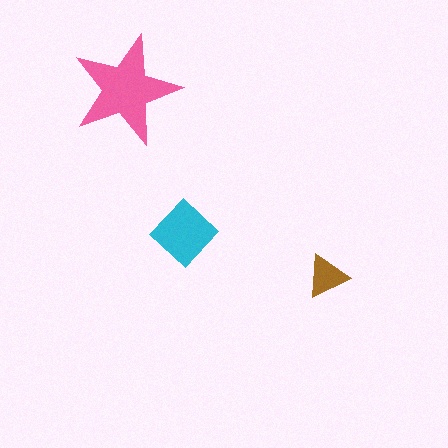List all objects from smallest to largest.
The brown triangle, the cyan diamond, the pink star.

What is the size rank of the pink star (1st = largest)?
1st.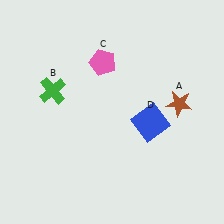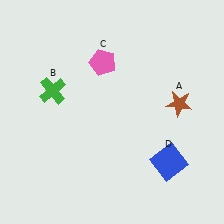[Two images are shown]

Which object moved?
The blue square (D) moved down.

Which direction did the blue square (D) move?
The blue square (D) moved down.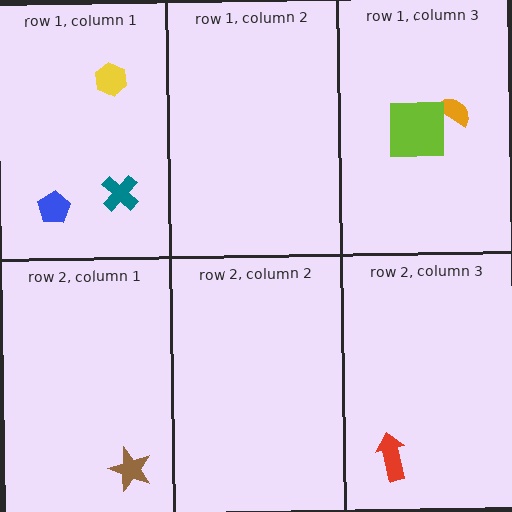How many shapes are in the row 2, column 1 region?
1.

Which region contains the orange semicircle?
The row 1, column 3 region.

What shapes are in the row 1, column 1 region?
The yellow hexagon, the blue pentagon, the teal cross.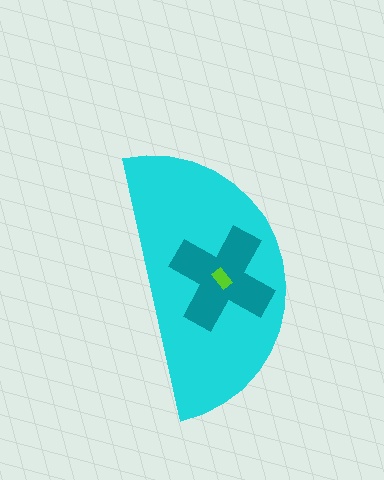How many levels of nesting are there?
3.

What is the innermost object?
The lime rectangle.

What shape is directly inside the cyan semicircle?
The teal cross.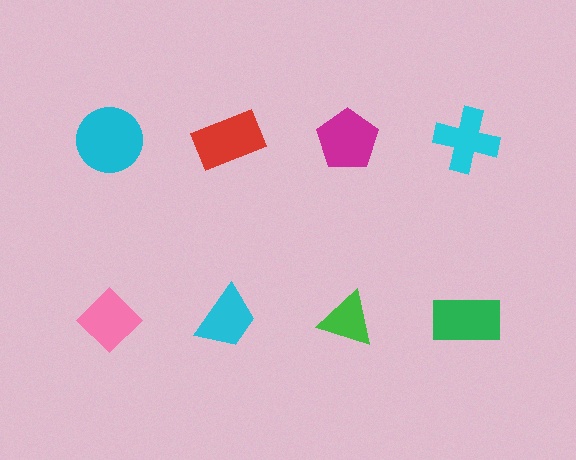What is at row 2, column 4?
A green rectangle.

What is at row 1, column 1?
A cyan circle.